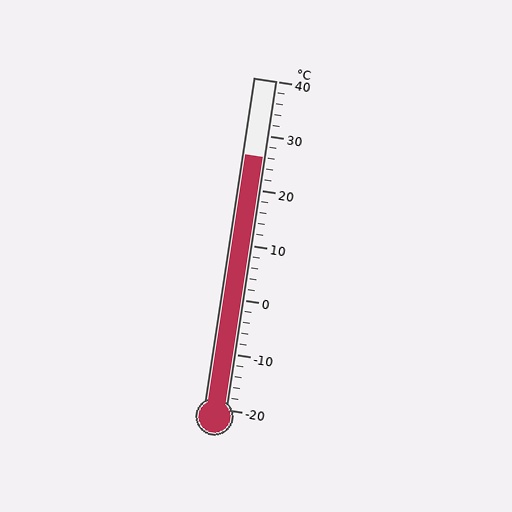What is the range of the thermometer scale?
The thermometer scale ranges from -20°C to 40°C.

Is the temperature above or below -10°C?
The temperature is above -10°C.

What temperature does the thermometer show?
The thermometer shows approximately 26°C.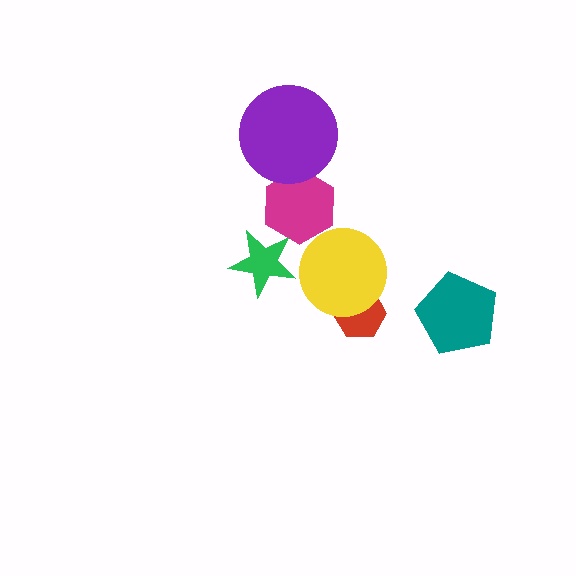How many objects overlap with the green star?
0 objects overlap with the green star.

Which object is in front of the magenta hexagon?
The purple circle is in front of the magenta hexagon.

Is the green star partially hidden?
No, no other shape covers it.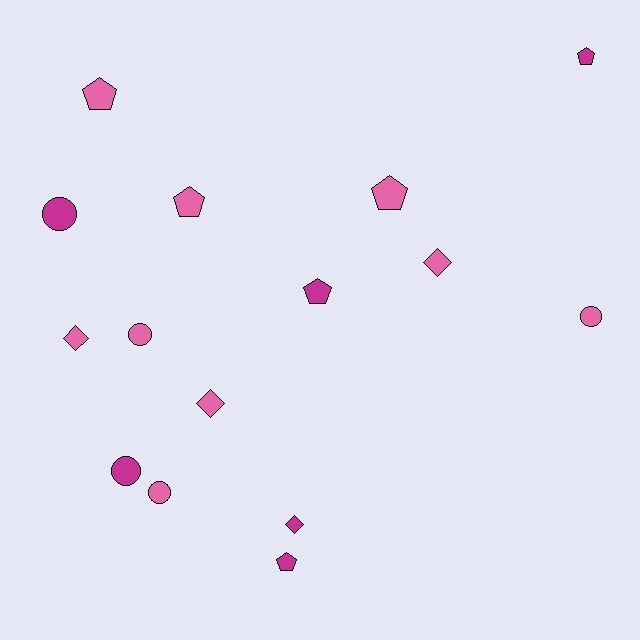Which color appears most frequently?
Pink, with 9 objects.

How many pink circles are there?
There are 3 pink circles.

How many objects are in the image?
There are 15 objects.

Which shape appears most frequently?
Pentagon, with 6 objects.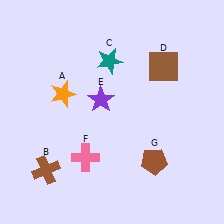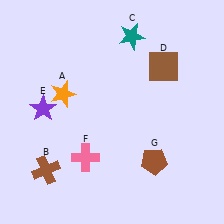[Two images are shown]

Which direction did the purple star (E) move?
The purple star (E) moved left.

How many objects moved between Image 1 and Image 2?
2 objects moved between the two images.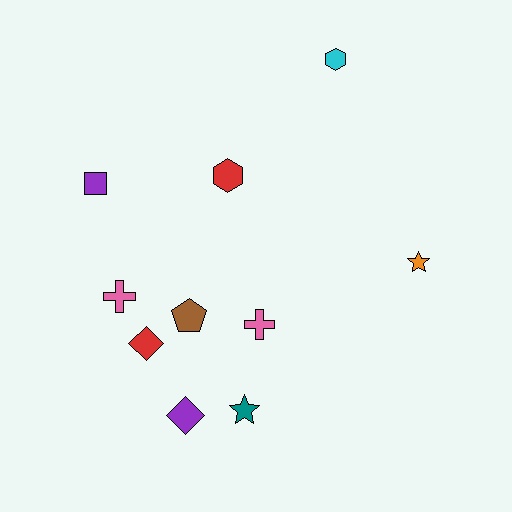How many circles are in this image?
There are no circles.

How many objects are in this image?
There are 10 objects.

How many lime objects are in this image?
There are no lime objects.